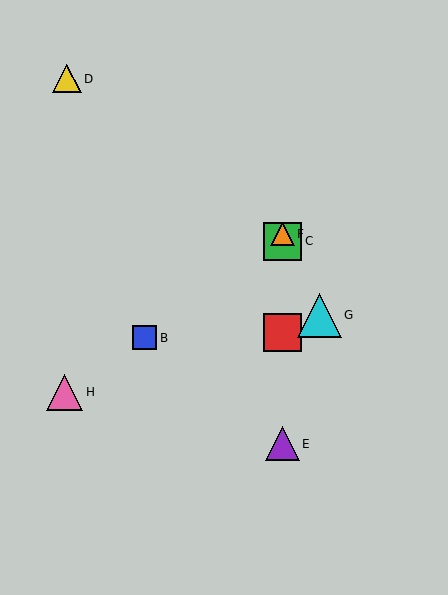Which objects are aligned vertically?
Objects A, C, E, F are aligned vertically.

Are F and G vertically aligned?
No, F is at x≈282 and G is at x≈320.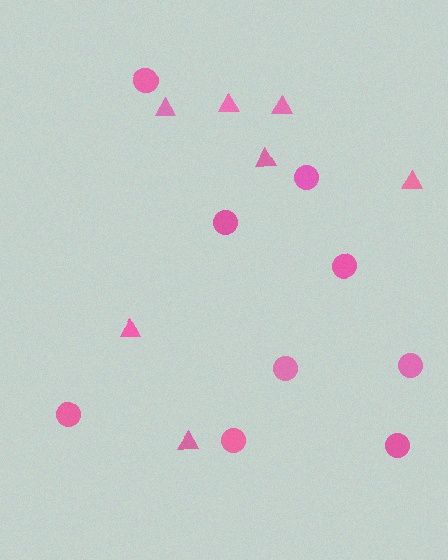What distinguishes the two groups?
There are 2 groups: one group of triangles (7) and one group of circles (9).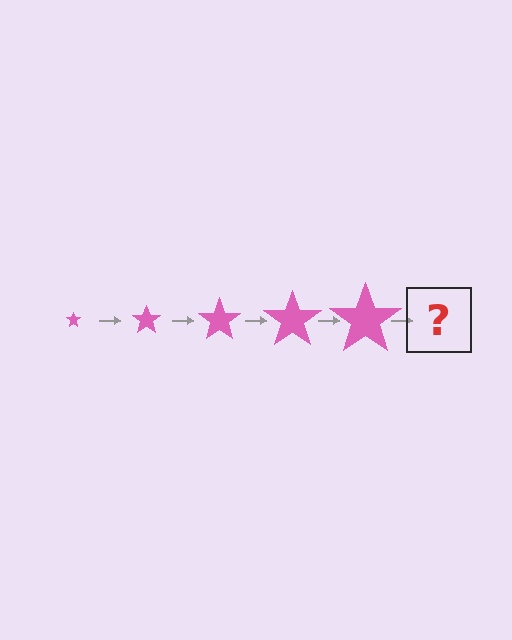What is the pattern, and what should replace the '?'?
The pattern is that the star gets progressively larger each step. The '?' should be a pink star, larger than the previous one.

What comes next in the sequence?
The next element should be a pink star, larger than the previous one.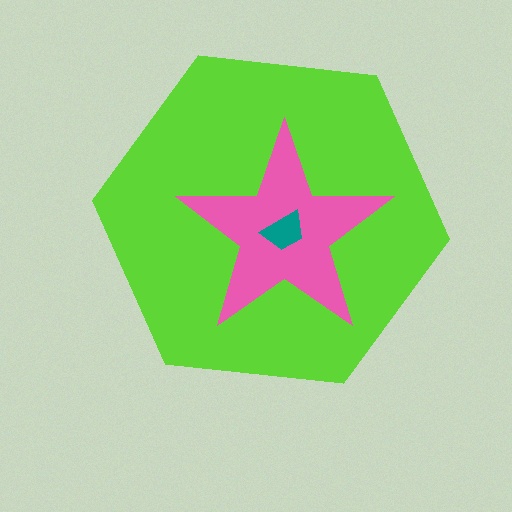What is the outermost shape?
The lime hexagon.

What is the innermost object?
The teal trapezoid.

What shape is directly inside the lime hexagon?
The pink star.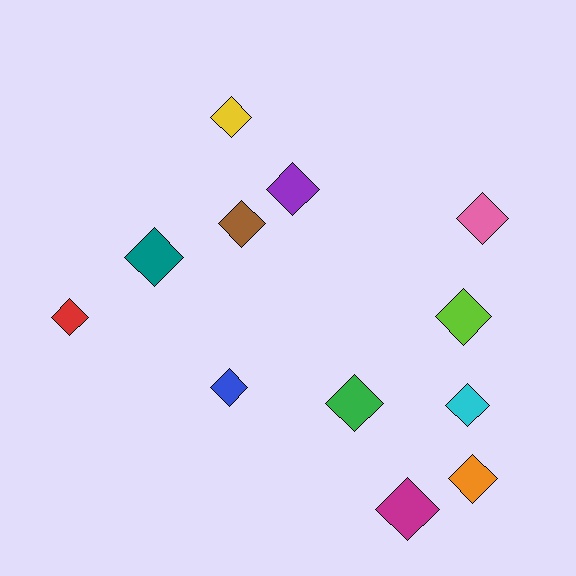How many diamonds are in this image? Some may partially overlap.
There are 12 diamonds.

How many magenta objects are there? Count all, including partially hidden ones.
There is 1 magenta object.